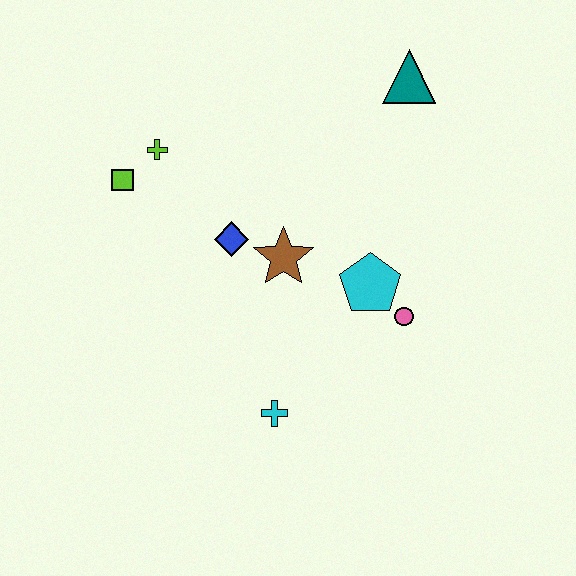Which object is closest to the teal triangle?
The cyan pentagon is closest to the teal triangle.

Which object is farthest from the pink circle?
The lime square is farthest from the pink circle.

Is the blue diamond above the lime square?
No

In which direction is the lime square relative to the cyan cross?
The lime square is above the cyan cross.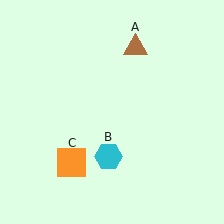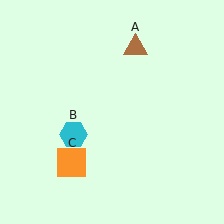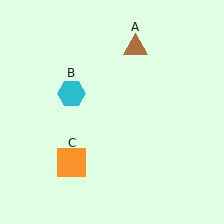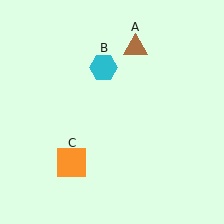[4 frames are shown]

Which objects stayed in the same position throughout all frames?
Brown triangle (object A) and orange square (object C) remained stationary.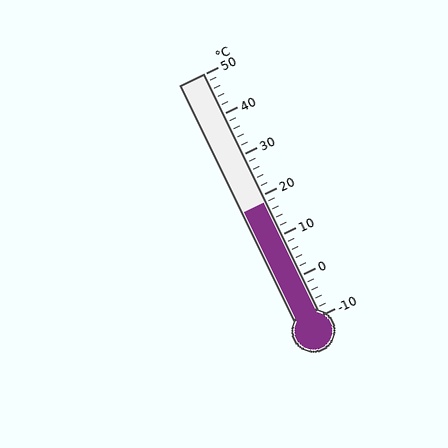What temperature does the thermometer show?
The thermometer shows approximately 18°C.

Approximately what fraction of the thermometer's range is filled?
The thermometer is filled to approximately 45% of its range.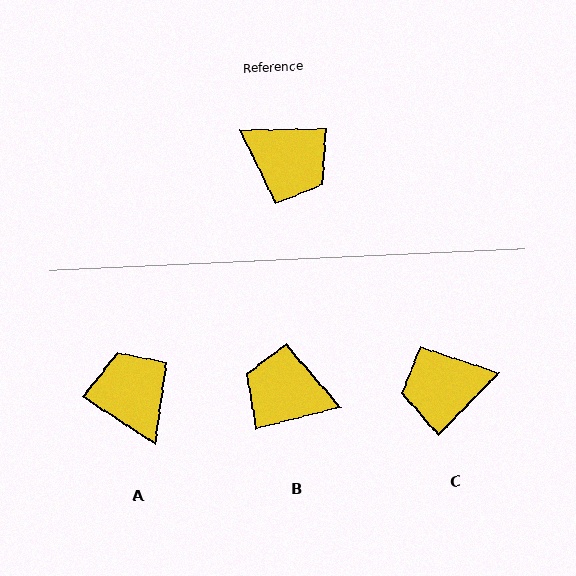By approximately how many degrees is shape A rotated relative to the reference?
Approximately 146 degrees counter-clockwise.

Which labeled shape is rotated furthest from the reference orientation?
B, about 166 degrees away.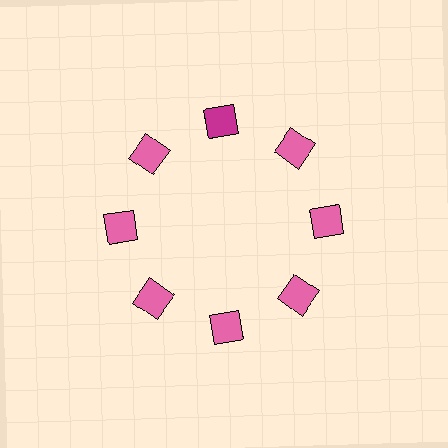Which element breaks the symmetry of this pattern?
The magenta square at roughly the 12 o'clock position breaks the symmetry. All other shapes are pink squares.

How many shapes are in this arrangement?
There are 8 shapes arranged in a ring pattern.